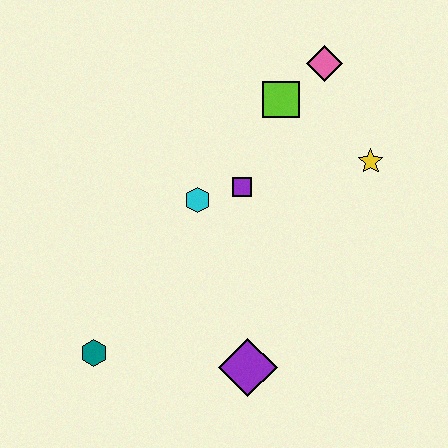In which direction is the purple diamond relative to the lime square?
The purple diamond is below the lime square.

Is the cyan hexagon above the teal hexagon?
Yes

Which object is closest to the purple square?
The cyan hexagon is closest to the purple square.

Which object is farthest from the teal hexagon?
The pink diamond is farthest from the teal hexagon.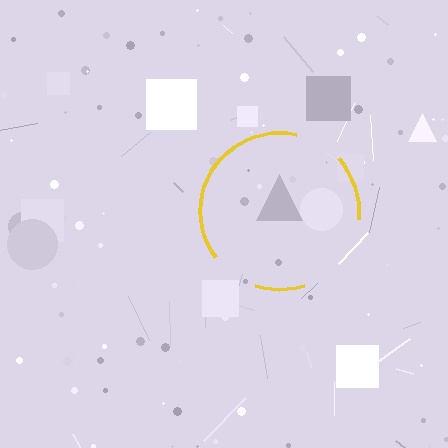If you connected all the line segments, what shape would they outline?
They would outline a circle.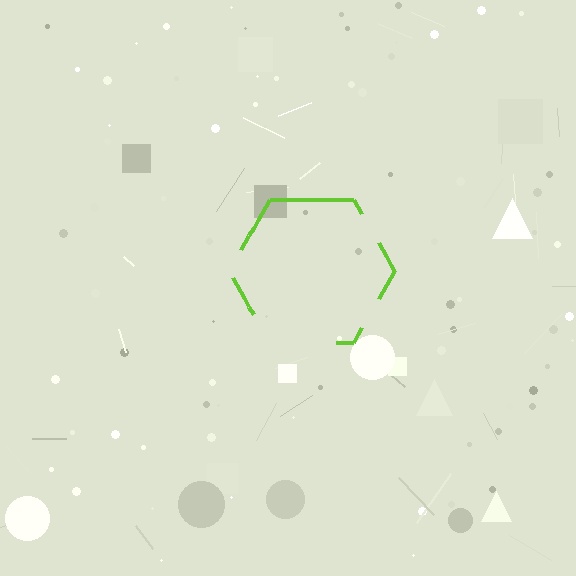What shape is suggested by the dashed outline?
The dashed outline suggests a hexagon.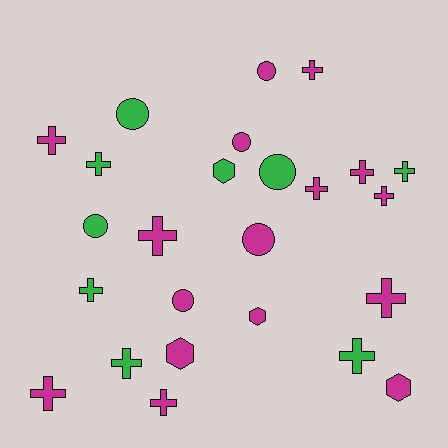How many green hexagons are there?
There is 1 green hexagon.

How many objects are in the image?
There are 25 objects.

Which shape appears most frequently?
Cross, with 14 objects.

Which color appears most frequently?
Magenta, with 16 objects.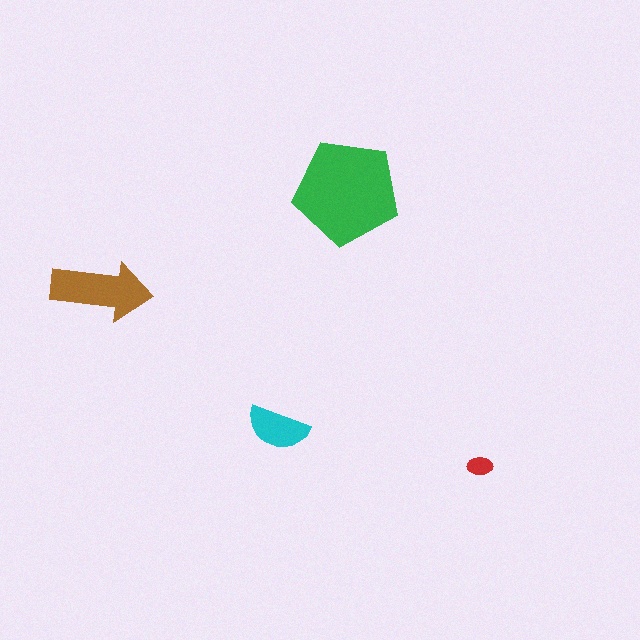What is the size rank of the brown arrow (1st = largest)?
2nd.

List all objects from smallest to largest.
The red ellipse, the cyan semicircle, the brown arrow, the green pentagon.